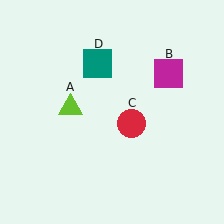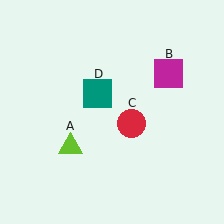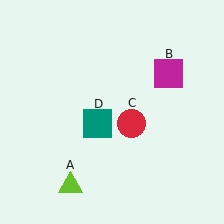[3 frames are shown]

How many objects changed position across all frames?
2 objects changed position: lime triangle (object A), teal square (object D).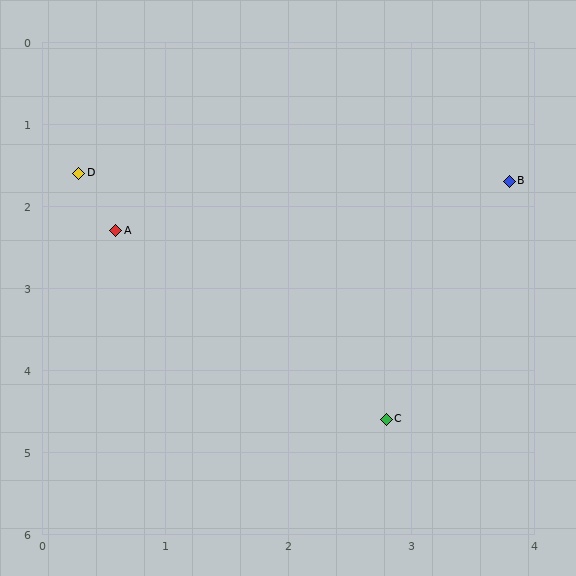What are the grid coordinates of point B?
Point B is at approximately (3.8, 1.7).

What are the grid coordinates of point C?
Point C is at approximately (2.8, 4.6).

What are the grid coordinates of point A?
Point A is at approximately (0.6, 2.3).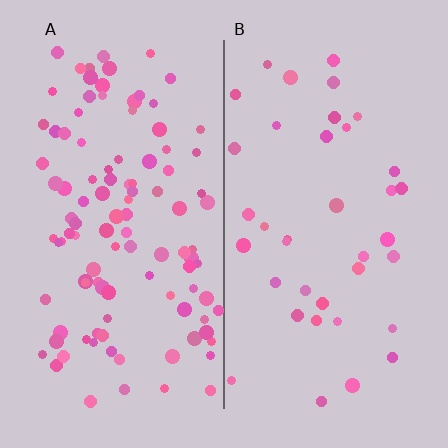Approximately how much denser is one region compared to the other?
Approximately 2.8× — region A over region B.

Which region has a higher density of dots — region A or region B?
A (the left).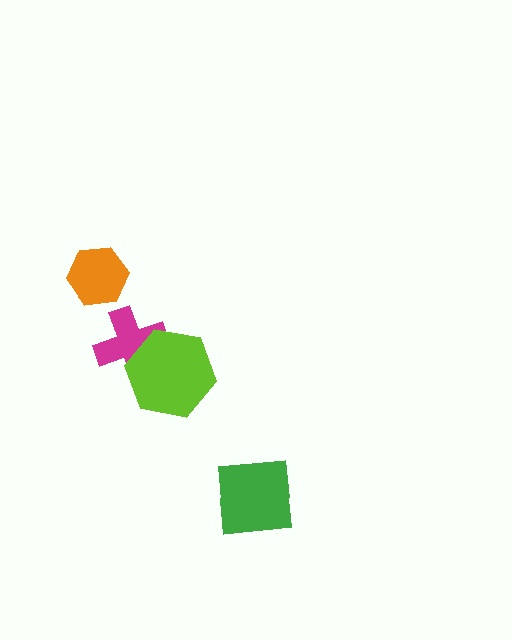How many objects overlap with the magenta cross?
1 object overlaps with the magenta cross.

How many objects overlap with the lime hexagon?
1 object overlaps with the lime hexagon.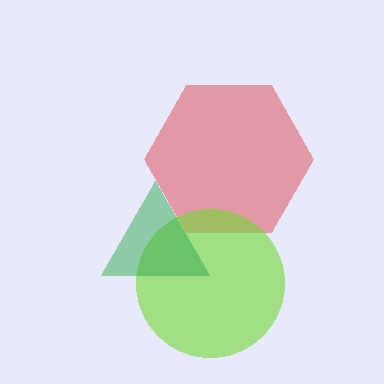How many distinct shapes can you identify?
There are 3 distinct shapes: a red hexagon, a lime circle, a green triangle.